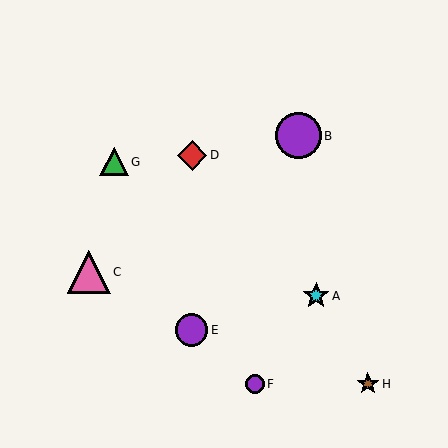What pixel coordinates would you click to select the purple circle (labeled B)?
Click at (298, 136) to select the purple circle B.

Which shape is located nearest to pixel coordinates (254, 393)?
The purple circle (labeled F) at (255, 384) is nearest to that location.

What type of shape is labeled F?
Shape F is a purple circle.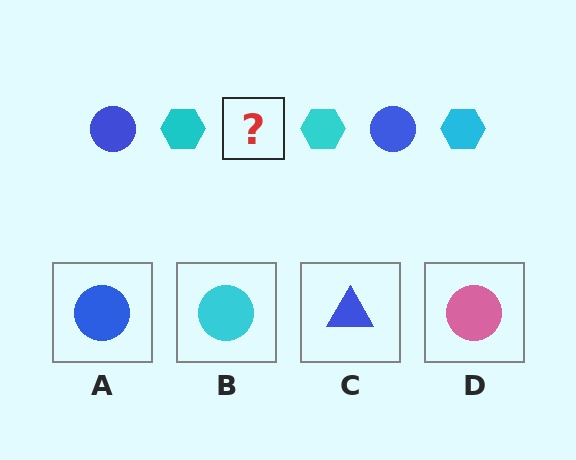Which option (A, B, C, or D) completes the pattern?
A.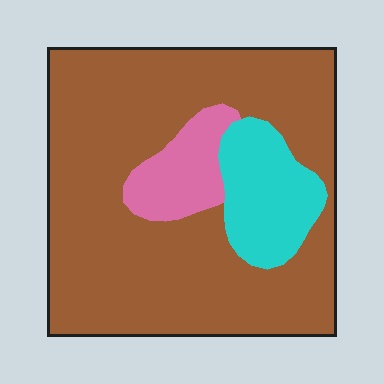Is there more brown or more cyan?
Brown.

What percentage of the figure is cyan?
Cyan takes up less than a quarter of the figure.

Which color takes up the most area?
Brown, at roughly 75%.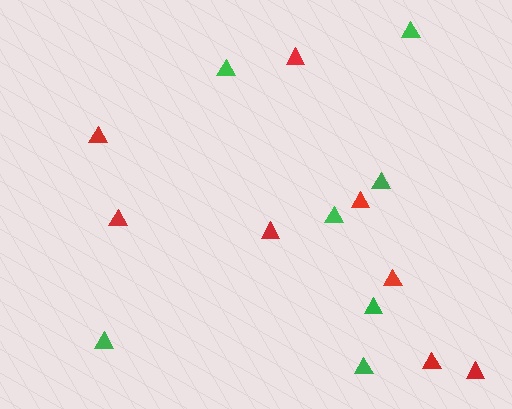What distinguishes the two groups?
There are 2 groups: one group of green triangles (7) and one group of red triangles (8).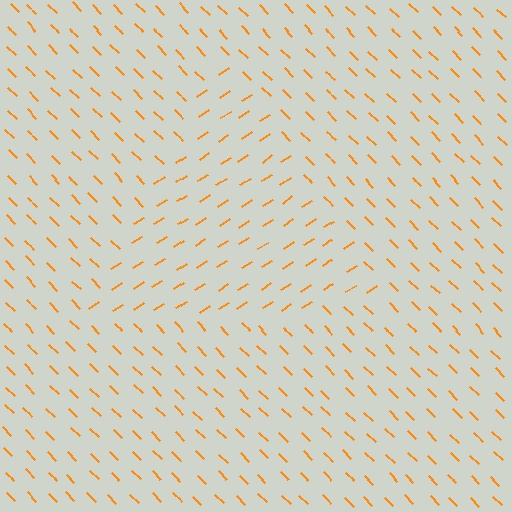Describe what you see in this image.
The image is filled with small orange line segments. A triangle region in the image has lines oriented differently from the surrounding lines, creating a visible texture boundary.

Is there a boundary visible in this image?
Yes, there is a texture boundary formed by a change in line orientation.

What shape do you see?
I see a triangle.